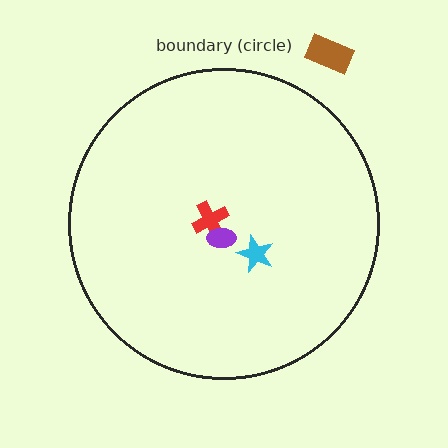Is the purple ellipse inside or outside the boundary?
Inside.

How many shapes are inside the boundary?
3 inside, 1 outside.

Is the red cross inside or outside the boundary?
Inside.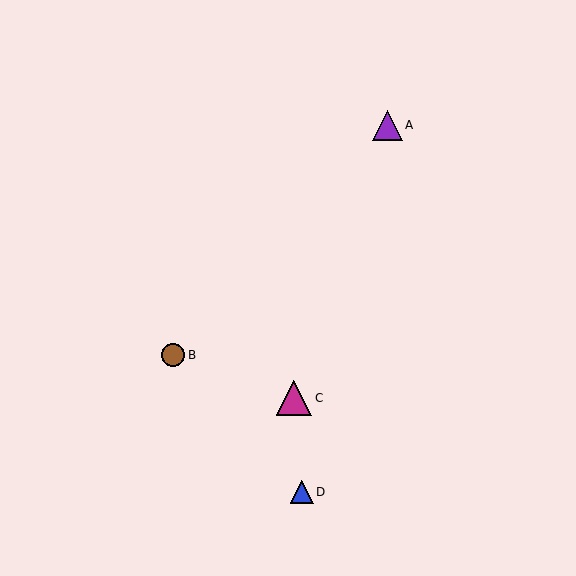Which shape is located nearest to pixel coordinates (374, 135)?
The purple triangle (labeled A) at (387, 125) is nearest to that location.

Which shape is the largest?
The magenta triangle (labeled C) is the largest.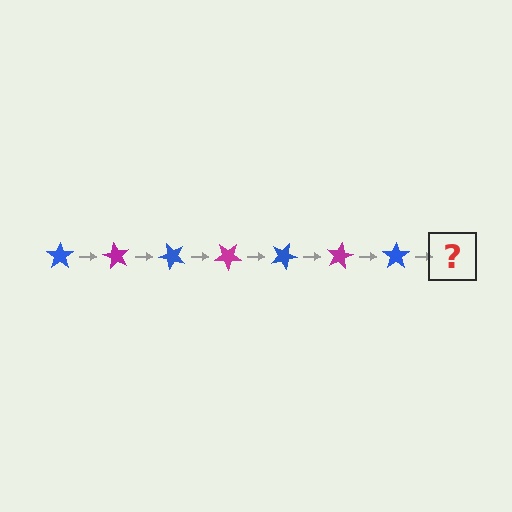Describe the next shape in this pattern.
It should be a magenta star, rotated 420 degrees from the start.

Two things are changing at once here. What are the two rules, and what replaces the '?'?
The two rules are that it rotates 60 degrees each step and the color cycles through blue and magenta. The '?' should be a magenta star, rotated 420 degrees from the start.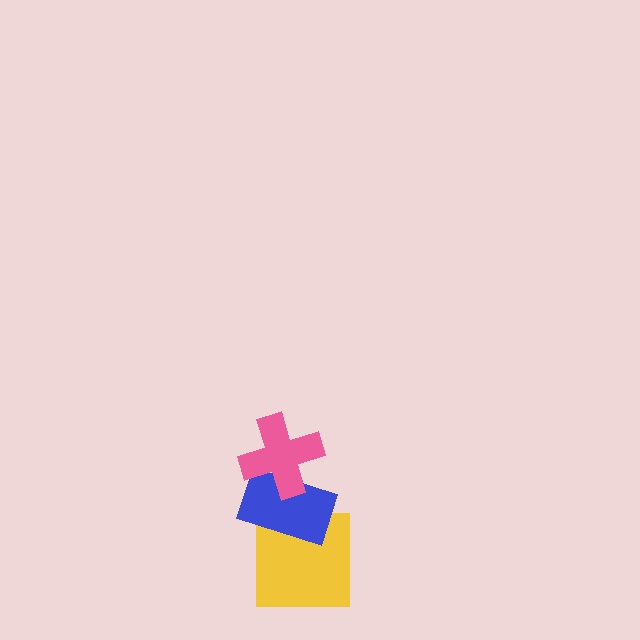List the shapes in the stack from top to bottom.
From top to bottom: the pink cross, the blue rectangle, the yellow square.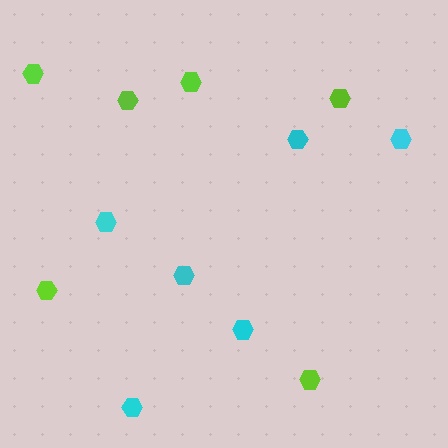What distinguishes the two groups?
There are 2 groups: one group of lime hexagons (6) and one group of cyan hexagons (6).